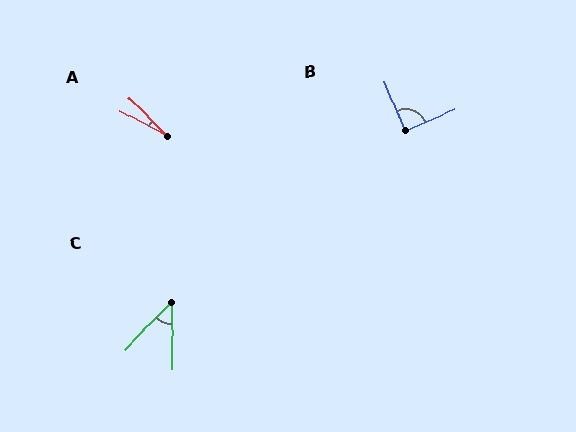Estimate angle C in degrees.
Approximately 45 degrees.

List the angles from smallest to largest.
A (18°), C (45°), B (89°).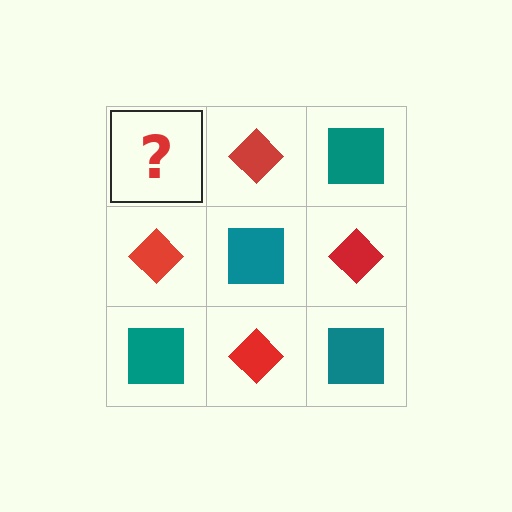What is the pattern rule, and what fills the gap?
The rule is that it alternates teal square and red diamond in a checkerboard pattern. The gap should be filled with a teal square.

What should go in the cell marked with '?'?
The missing cell should contain a teal square.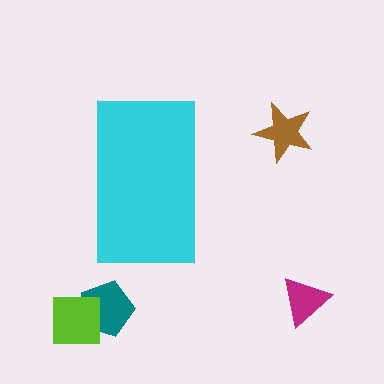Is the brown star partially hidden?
No, the brown star is fully visible.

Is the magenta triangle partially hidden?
No, the magenta triangle is fully visible.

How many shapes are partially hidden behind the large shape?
0 shapes are partially hidden.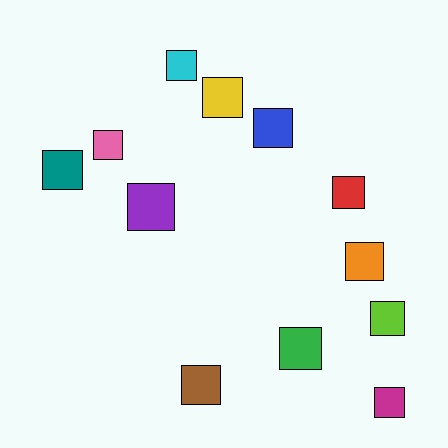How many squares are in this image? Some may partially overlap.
There are 12 squares.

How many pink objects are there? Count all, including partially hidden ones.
There is 1 pink object.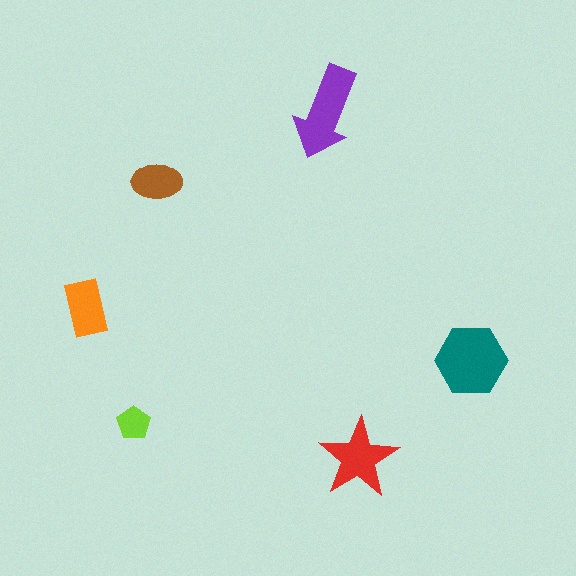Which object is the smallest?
The lime pentagon.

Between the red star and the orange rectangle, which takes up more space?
The red star.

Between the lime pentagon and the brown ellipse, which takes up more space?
The brown ellipse.